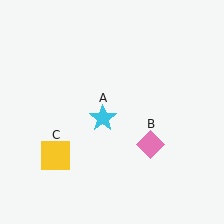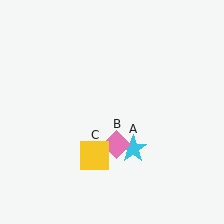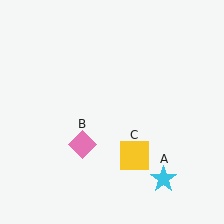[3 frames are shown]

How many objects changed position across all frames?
3 objects changed position: cyan star (object A), pink diamond (object B), yellow square (object C).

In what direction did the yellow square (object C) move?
The yellow square (object C) moved right.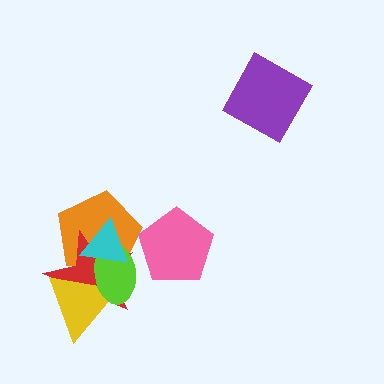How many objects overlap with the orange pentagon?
4 objects overlap with the orange pentagon.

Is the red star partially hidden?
Yes, it is partially covered by another shape.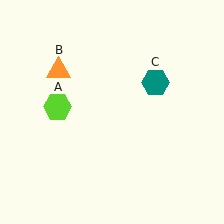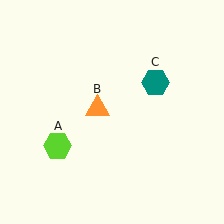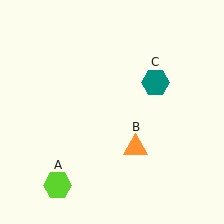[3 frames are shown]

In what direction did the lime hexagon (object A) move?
The lime hexagon (object A) moved down.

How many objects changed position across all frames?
2 objects changed position: lime hexagon (object A), orange triangle (object B).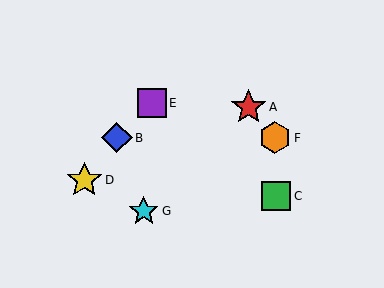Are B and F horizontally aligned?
Yes, both are at y≈138.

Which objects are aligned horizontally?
Objects B, F are aligned horizontally.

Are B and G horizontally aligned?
No, B is at y≈138 and G is at y≈211.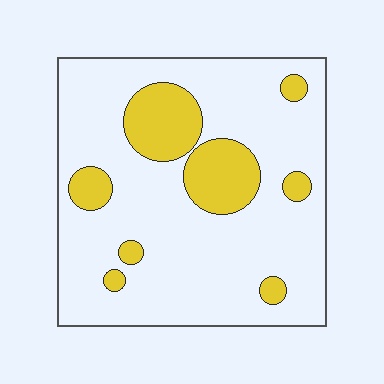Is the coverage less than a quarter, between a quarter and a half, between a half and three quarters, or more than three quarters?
Less than a quarter.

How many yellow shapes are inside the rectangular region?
8.